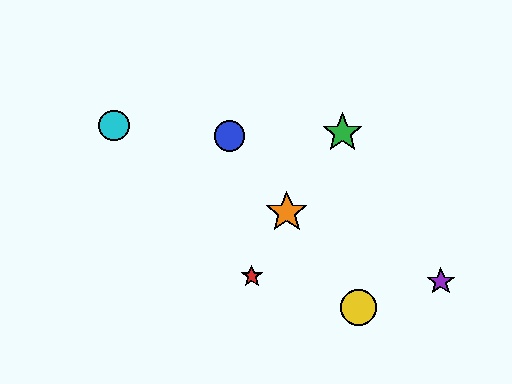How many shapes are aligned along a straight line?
3 shapes (the blue circle, the yellow circle, the orange star) are aligned along a straight line.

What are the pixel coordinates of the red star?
The red star is at (252, 276).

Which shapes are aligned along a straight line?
The blue circle, the yellow circle, the orange star are aligned along a straight line.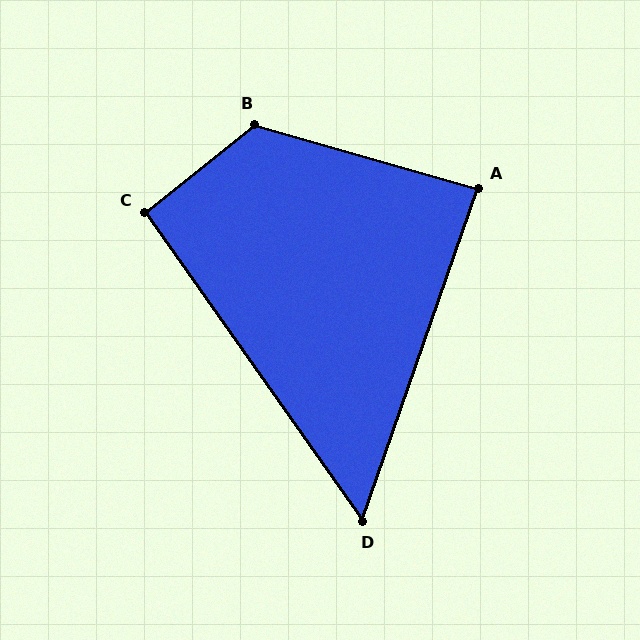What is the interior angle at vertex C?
Approximately 93 degrees (approximately right).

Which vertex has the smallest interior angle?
D, at approximately 54 degrees.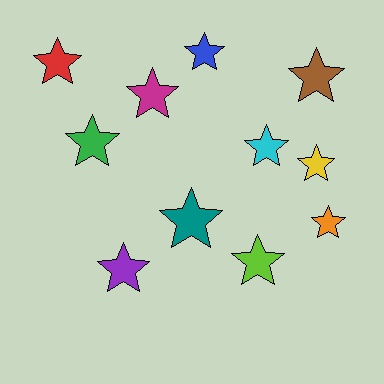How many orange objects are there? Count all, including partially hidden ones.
There is 1 orange object.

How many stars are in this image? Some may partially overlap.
There are 11 stars.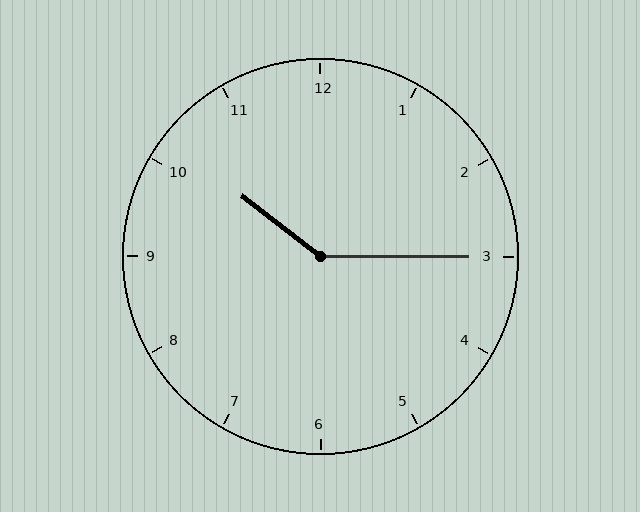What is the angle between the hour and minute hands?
Approximately 142 degrees.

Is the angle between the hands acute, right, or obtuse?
It is obtuse.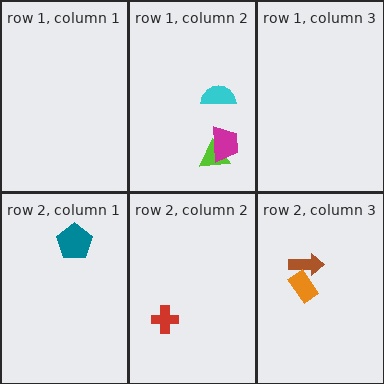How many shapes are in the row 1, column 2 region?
3.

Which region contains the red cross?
The row 2, column 2 region.